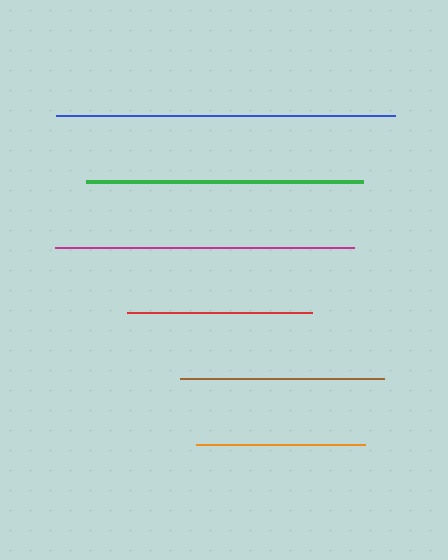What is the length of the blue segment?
The blue segment is approximately 339 pixels long.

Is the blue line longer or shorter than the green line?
The blue line is longer than the green line.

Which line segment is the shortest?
The orange line is the shortest at approximately 169 pixels.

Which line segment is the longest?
The blue line is the longest at approximately 339 pixels.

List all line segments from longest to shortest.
From longest to shortest: blue, magenta, green, brown, red, orange.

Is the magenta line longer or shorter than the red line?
The magenta line is longer than the red line.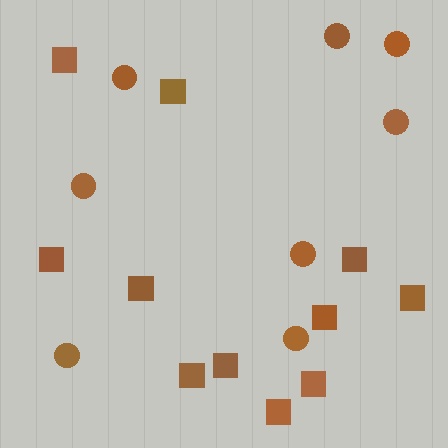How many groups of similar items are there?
There are 2 groups: one group of squares (11) and one group of circles (8).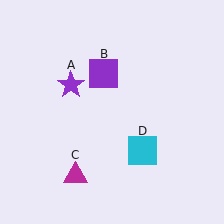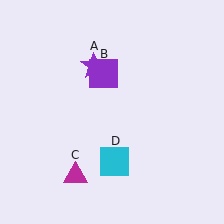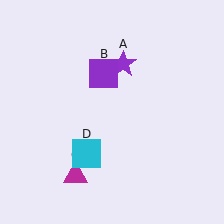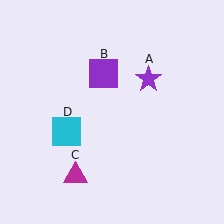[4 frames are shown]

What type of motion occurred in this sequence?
The purple star (object A), cyan square (object D) rotated clockwise around the center of the scene.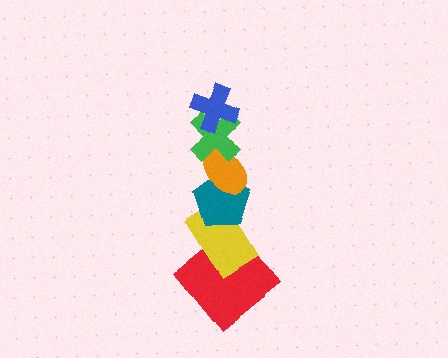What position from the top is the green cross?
The green cross is 2nd from the top.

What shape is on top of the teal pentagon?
The orange ellipse is on top of the teal pentagon.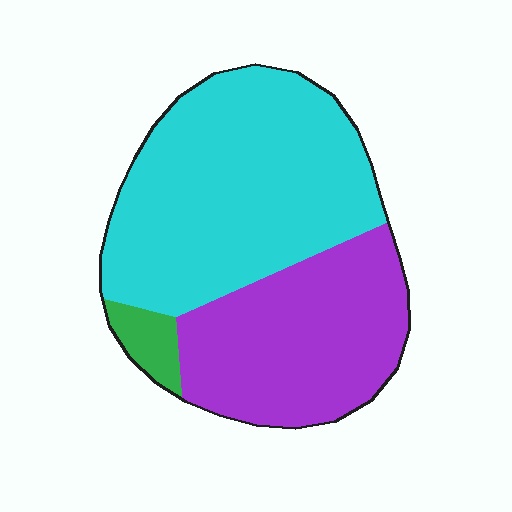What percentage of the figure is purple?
Purple takes up about three eighths (3/8) of the figure.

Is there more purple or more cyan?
Cyan.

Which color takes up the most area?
Cyan, at roughly 55%.